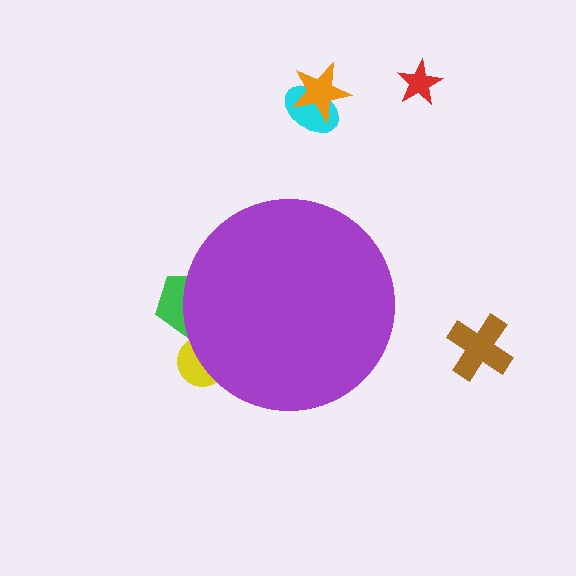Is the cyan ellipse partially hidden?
No, the cyan ellipse is fully visible.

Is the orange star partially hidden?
No, the orange star is fully visible.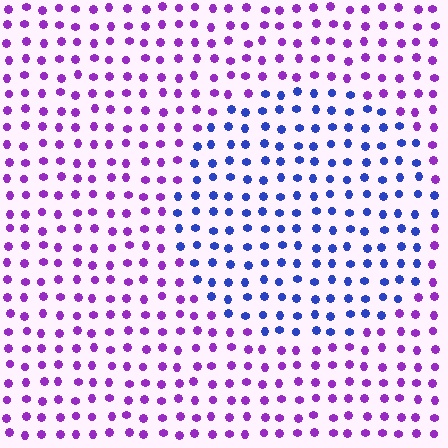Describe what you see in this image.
The image is filled with small purple elements in a uniform arrangement. A circle-shaped region is visible where the elements are tinted to a slightly different hue, forming a subtle color boundary.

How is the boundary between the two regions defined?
The boundary is defined purely by a slight shift in hue (about 52 degrees). Spacing, size, and orientation are identical on both sides.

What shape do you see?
I see a circle.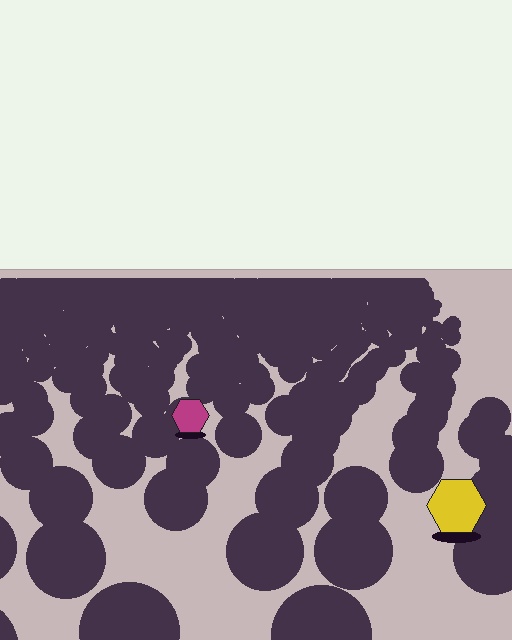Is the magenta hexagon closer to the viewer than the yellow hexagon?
No. The yellow hexagon is closer — you can tell from the texture gradient: the ground texture is coarser near it.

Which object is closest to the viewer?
The yellow hexagon is closest. The texture marks near it are larger and more spread out.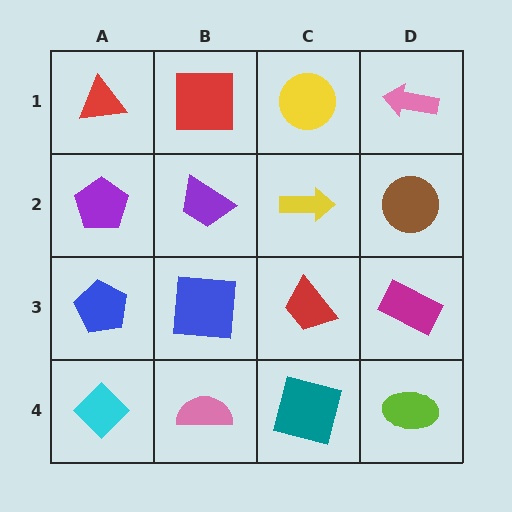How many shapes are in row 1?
4 shapes.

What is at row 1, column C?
A yellow circle.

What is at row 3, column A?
A blue pentagon.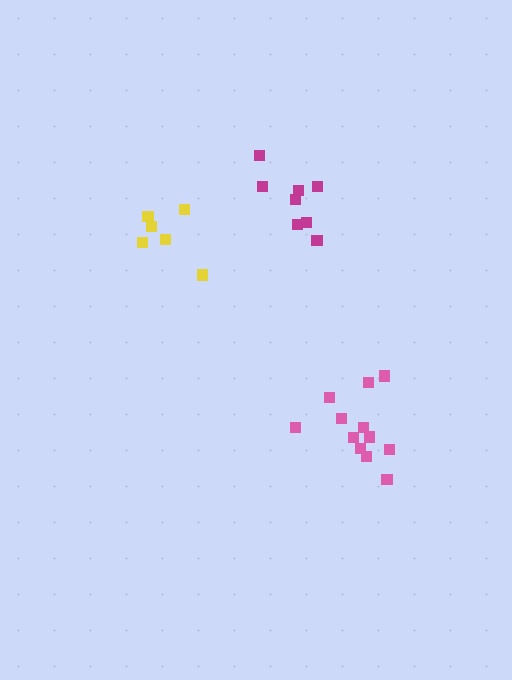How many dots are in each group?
Group 1: 8 dots, Group 2: 12 dots, Group 3: 6 dots (26 total).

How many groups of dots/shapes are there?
There are 3 groups.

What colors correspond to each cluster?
The clusters are colored: magenta, pink, yellow.